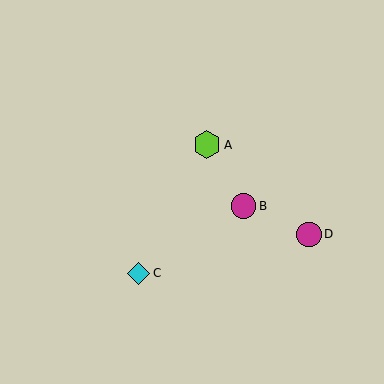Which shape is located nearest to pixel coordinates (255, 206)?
The magenta circle (labeled B) at (243, 206) is nearest to that location.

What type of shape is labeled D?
Shape D is a magenta circle.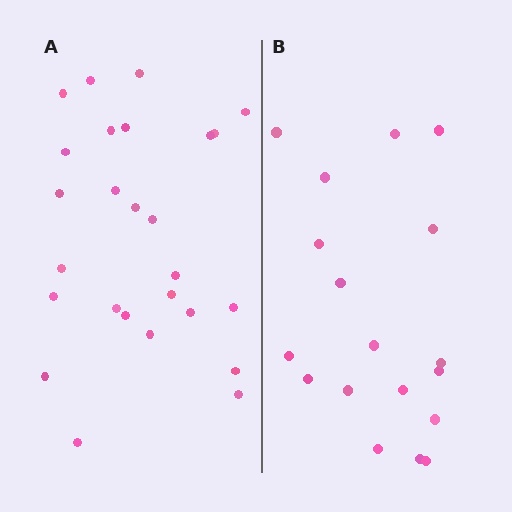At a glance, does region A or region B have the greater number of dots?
Region A (the left region) has more dots.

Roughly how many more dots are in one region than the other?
Region A has roughly 8 or so more dots than region B.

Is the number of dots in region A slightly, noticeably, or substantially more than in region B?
Region A has noticeably more, but not dramatically so. The ratio is roughly 1.4 to 1.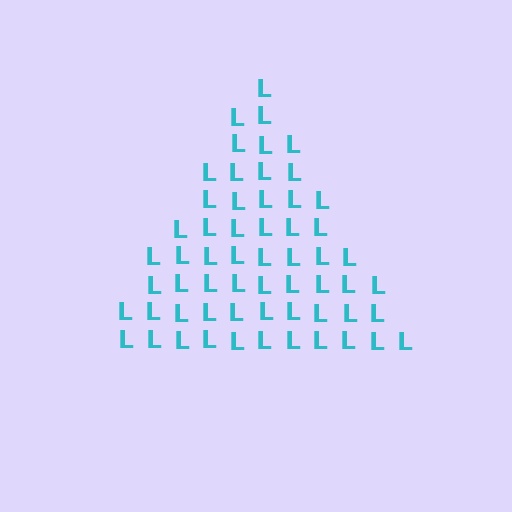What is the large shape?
The large shape is a triangle.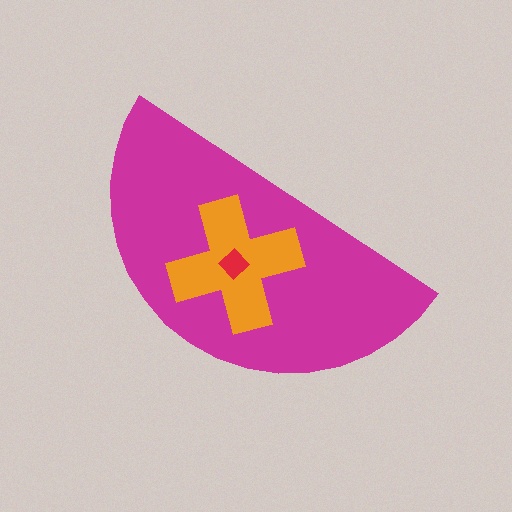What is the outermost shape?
The magenta semicircle.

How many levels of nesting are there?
3.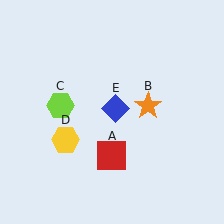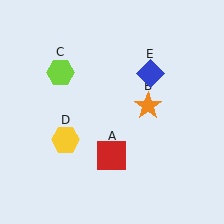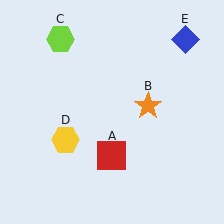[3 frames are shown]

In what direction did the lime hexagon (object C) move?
The lime hexagon (object C) moved up.